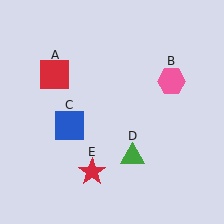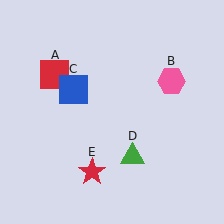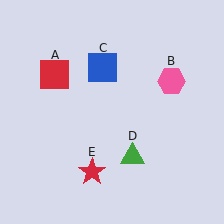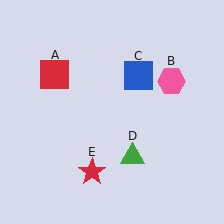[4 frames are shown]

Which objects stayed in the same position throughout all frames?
Red square (object A) and pink hexagon (object B) and green triangle (object D) and red star (object E) remained stationary.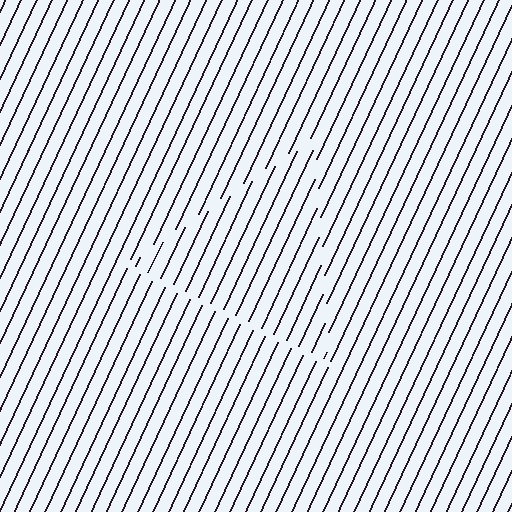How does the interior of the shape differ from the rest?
The interior of the shape contains the same grating, shifted by half a period — the contour is defined by the phase discontinuity where line-ends from the inner and outer gratings abut.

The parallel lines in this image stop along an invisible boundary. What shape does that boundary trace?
An illusory triangle. The interior of the shape contains the same grating, shifted by half a period — the contour is defined by the phase discontinuity where line-ends from the inner and outer gratings abut.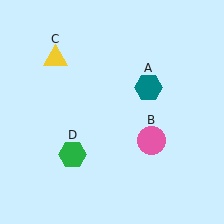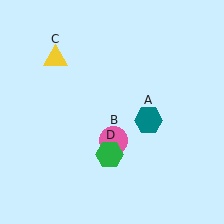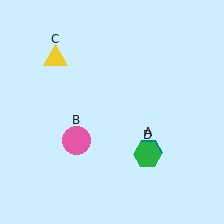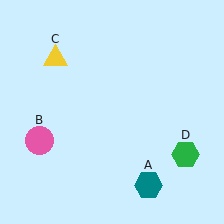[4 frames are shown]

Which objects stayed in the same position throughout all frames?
Yellow triangle (object C) remained stationary.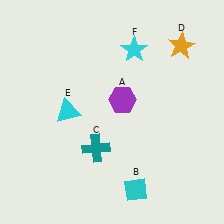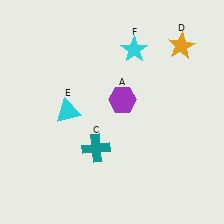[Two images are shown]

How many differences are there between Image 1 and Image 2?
There is 1 difference between the two images.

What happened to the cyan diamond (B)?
The cyan diamond (B) was removed in Image 2. It was in the bottom-right area of Image 1.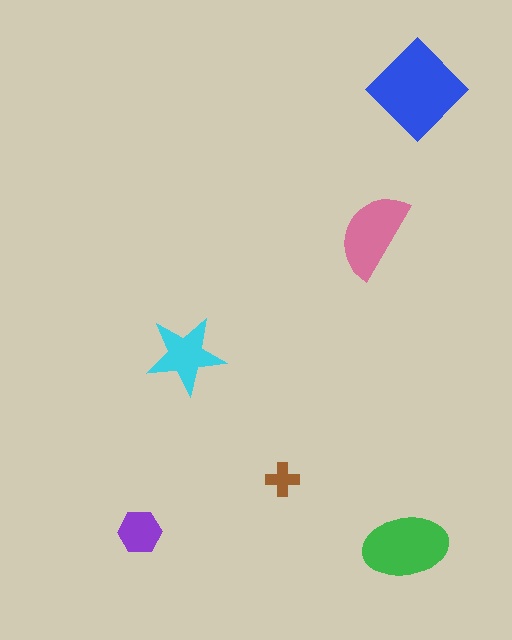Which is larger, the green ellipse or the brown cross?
The green ellipse.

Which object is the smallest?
The brown cross.